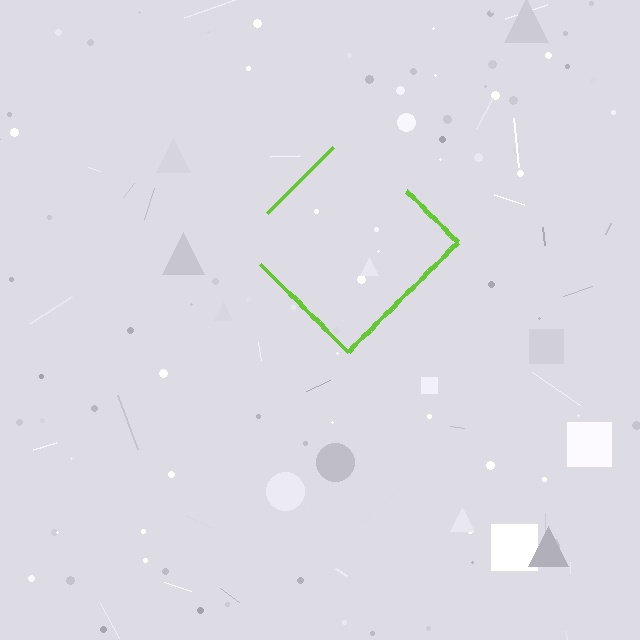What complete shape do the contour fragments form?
The contour fragments form a diamond.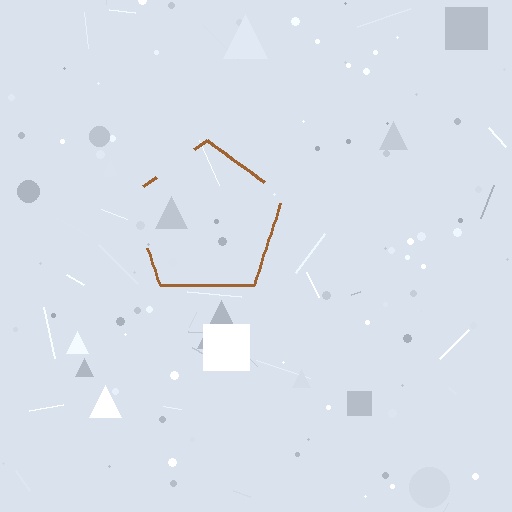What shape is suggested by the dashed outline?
The dashed outline suggests a pentagon.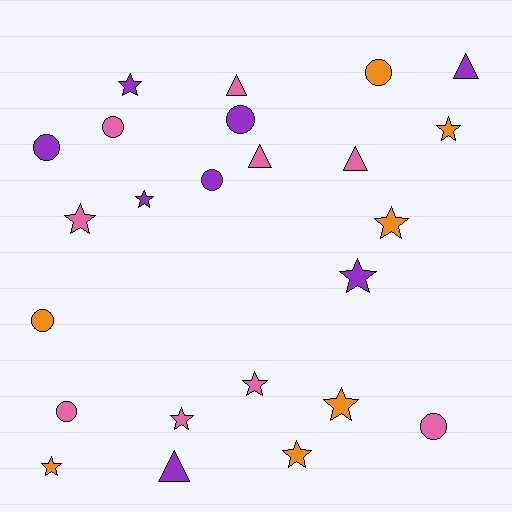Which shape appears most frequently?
Star, with 11 objects.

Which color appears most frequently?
Pink, with 9 objects.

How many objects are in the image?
There are 24 objects.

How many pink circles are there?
There are 3 pink circles.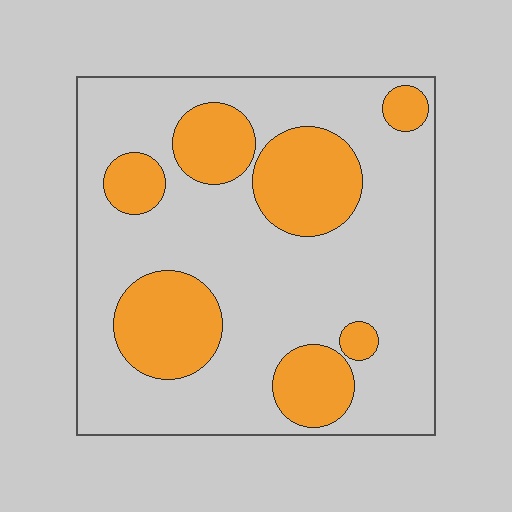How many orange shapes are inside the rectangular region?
7.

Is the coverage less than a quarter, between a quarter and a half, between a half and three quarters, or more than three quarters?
Between a quarter and a half.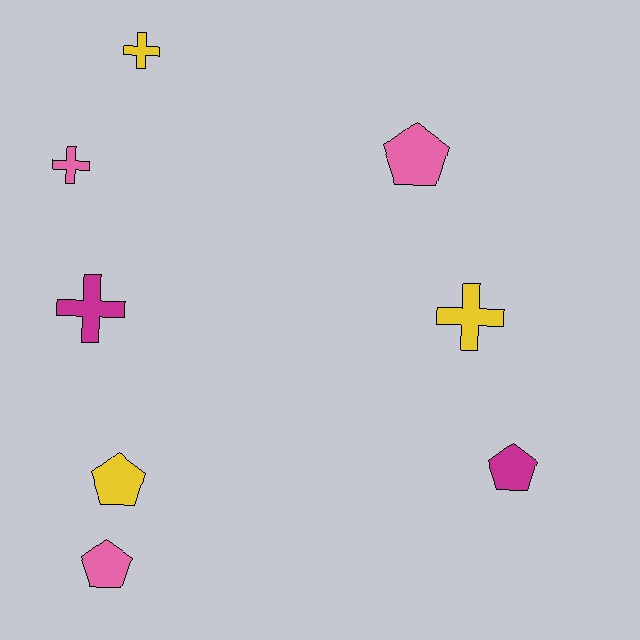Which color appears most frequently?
Pink, with 3 objects.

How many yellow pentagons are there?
There is 1 yellow pentagon.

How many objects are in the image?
There are 8 objects.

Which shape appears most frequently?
Cross, with 4 objects.